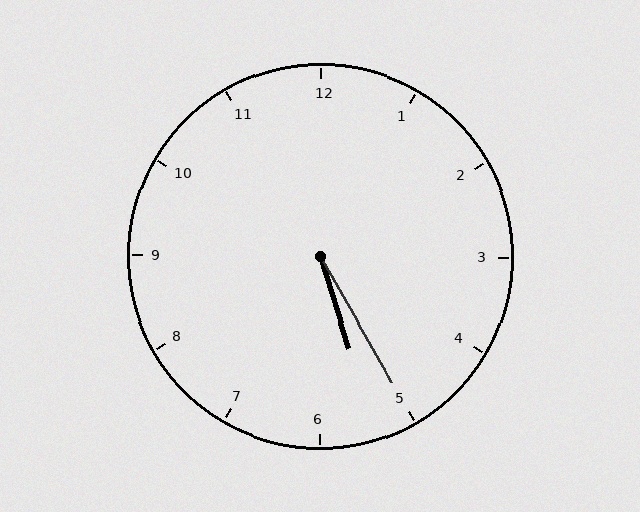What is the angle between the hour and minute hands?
Approximately 12 degrees.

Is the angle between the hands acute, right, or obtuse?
It is acute.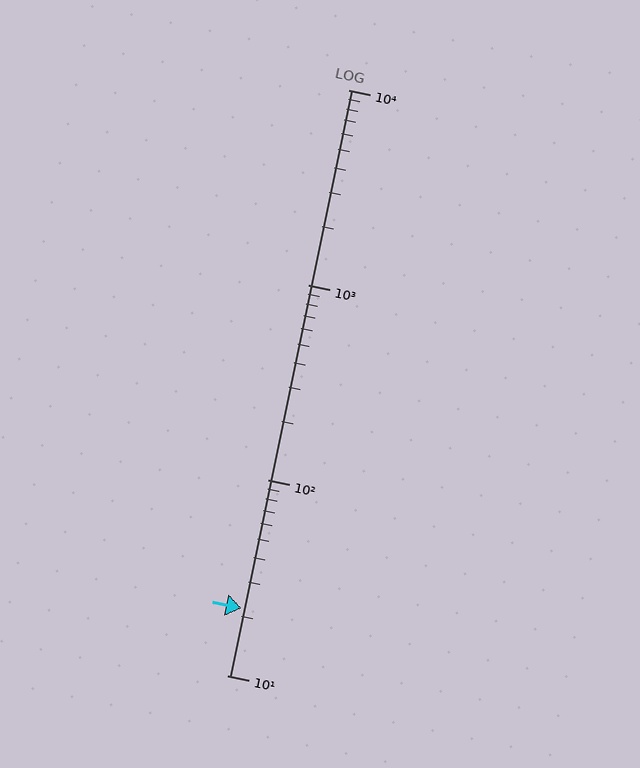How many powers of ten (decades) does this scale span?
The scale spans 3 decades, from 10 to 10000.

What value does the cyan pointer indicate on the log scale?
The pointer indicates approximately 22.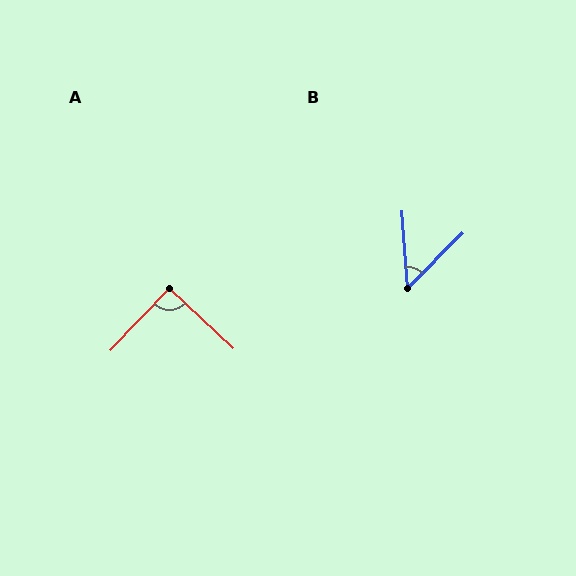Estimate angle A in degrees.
Approximately 91 degrees.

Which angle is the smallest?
B, at approximately 50 degrees.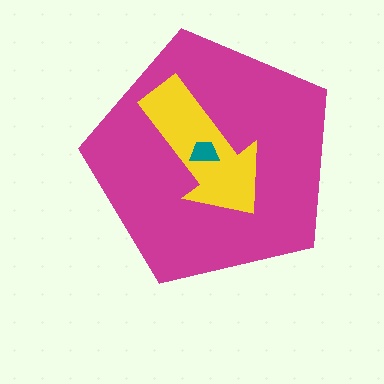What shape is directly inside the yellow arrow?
The teal trapezoid.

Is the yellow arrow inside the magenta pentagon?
Yes.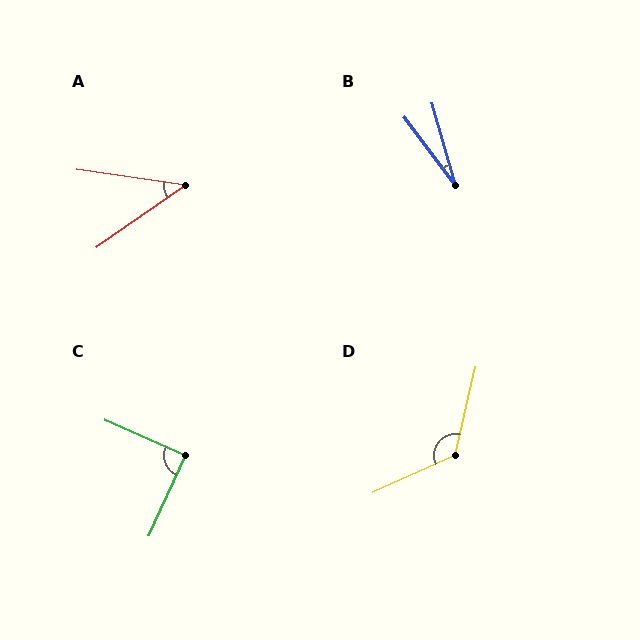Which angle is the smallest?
B, at approximately 21 degrees.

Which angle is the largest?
D, at approximately 128 degrees.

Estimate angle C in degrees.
Approximately 89 degrees.